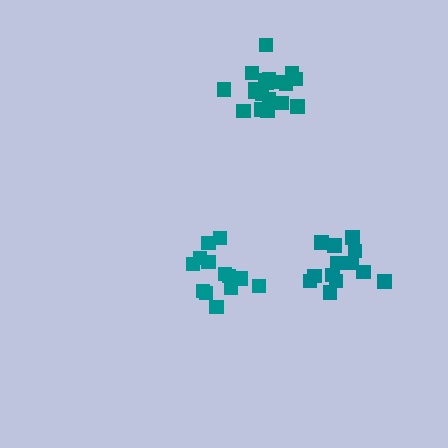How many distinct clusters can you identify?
There are 3 distinct clusters.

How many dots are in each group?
Group 1: 13 dots, Group 2: 19 dots, Group 3: 13 dots (45 total).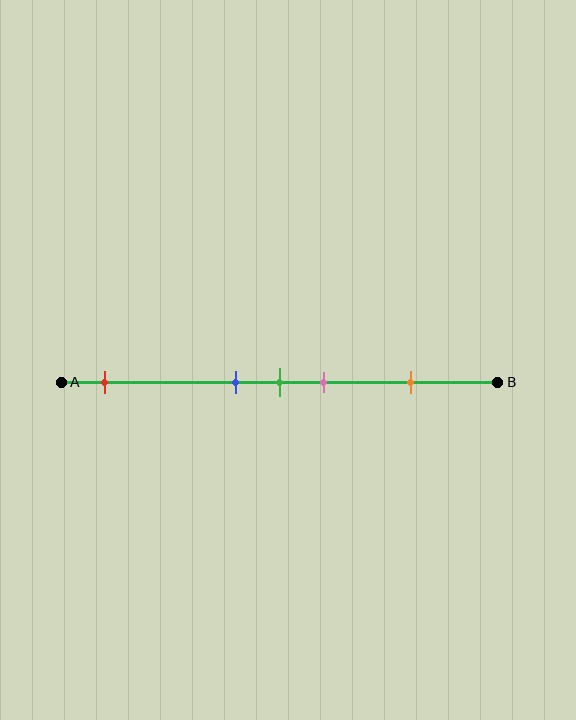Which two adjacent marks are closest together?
The blue and green marks are the closest adjacent pair.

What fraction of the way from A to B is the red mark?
The red mark is approximately 10% (0.1) of the way from A to B.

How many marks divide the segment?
There are 5 marks dividing the segment.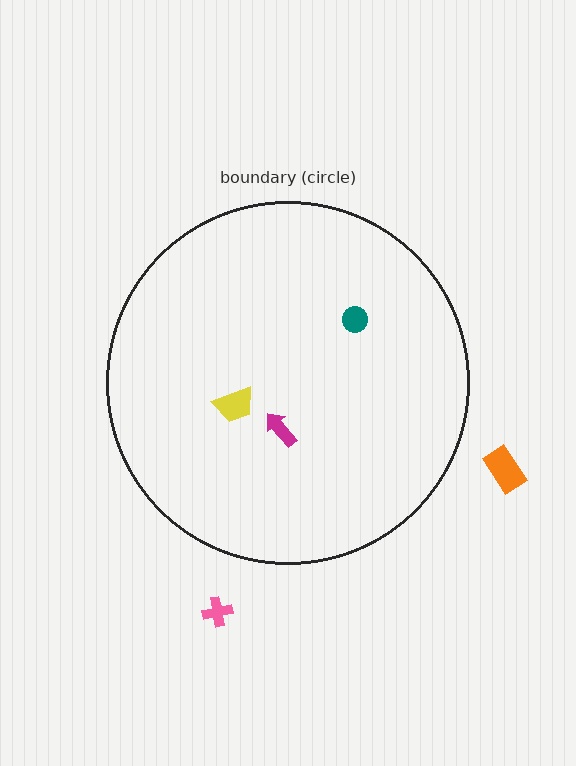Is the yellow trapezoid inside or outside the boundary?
Inside.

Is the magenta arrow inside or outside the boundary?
Inside.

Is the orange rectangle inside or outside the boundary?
Outside.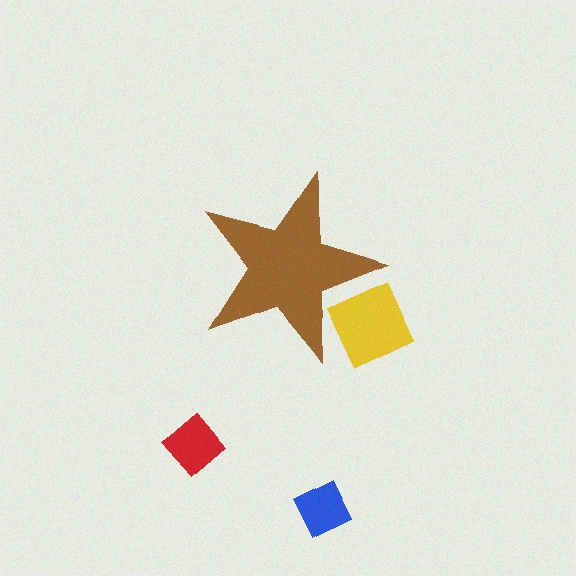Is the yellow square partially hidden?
Yes, the yellow square is partially hidden behind the brown star.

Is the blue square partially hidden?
No, the blue square is fully visible.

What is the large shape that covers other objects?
A brown star.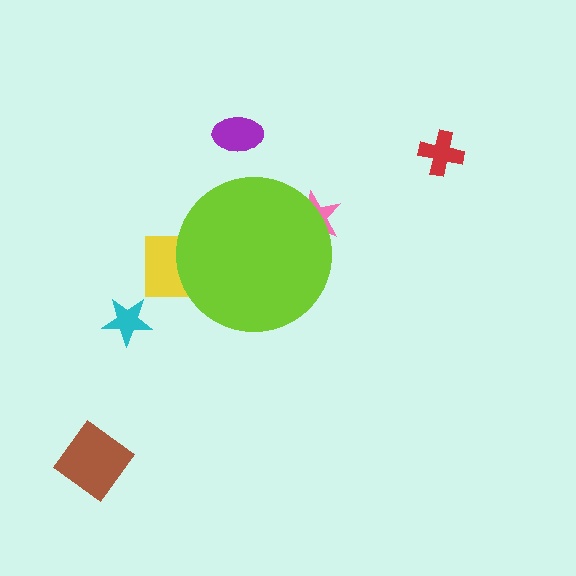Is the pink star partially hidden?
Yes, the pink star is partially hidden behind the lime circle.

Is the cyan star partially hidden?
No, the cyan star is fully visible.